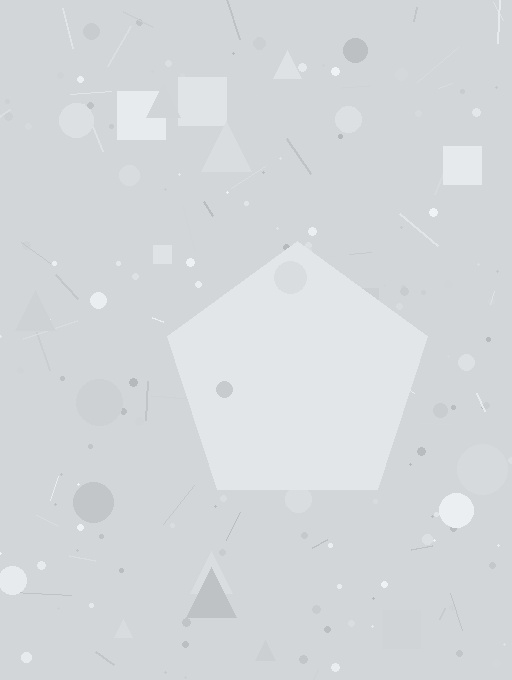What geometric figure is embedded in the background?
A pentagon is embedded in the background.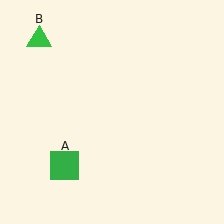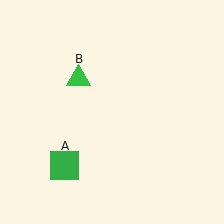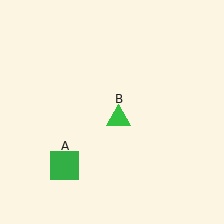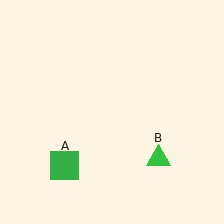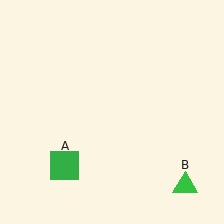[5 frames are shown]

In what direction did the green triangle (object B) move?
The green triangle (object B) moved down and to the right.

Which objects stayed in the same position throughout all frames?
Green square (object A) remained stationary.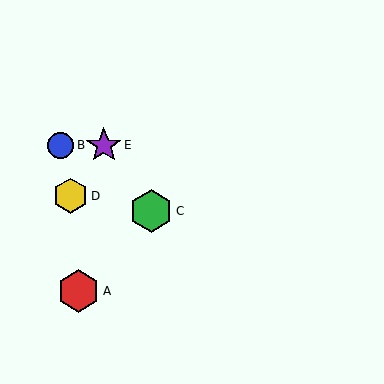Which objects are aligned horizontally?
Objects B, E are aligned horizontally.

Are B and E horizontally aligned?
Yes, both are at y≈145.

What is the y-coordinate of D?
Object D is at y≈196.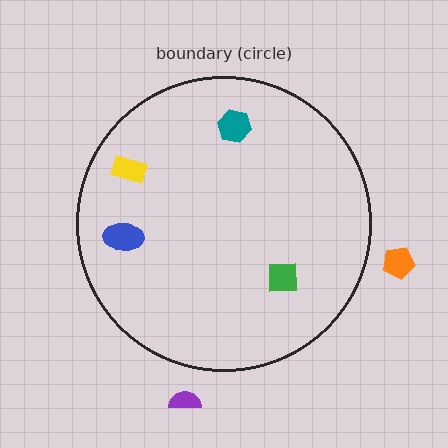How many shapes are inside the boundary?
4 inside, 2 outside.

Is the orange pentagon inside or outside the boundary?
Outside.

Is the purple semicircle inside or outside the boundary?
Outside.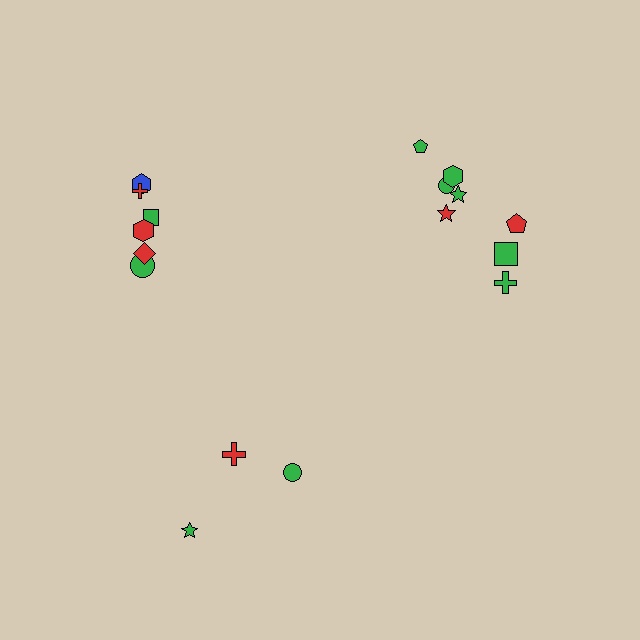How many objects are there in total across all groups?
There are 17 objects.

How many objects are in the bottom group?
There are 3 objects.